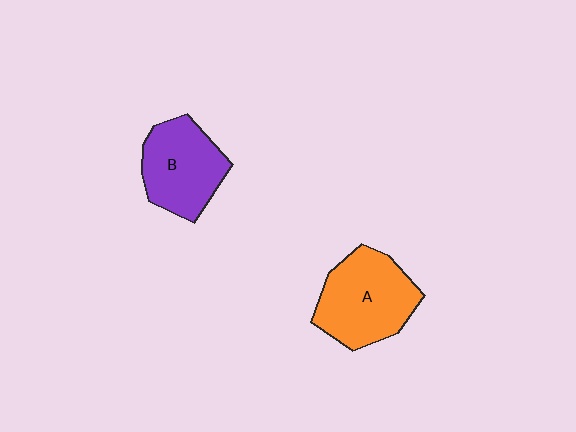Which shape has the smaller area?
Shape B (purple).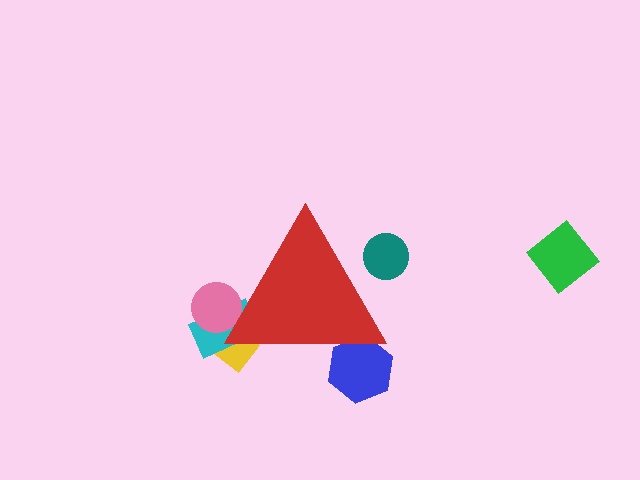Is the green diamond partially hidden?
No, the green diamond is fully visible.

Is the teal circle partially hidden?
Yes, the teal circle is partially hidden behind the red triangle.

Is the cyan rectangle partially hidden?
Yes, the cyan rectangle is partially hidden behind the red triangle.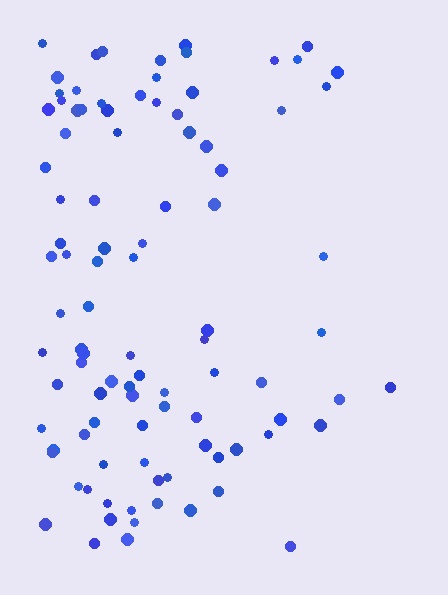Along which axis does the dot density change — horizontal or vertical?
Horizontal.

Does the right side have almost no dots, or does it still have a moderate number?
Still a moderate number, just noticeably fewer than the left.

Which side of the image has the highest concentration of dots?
The left.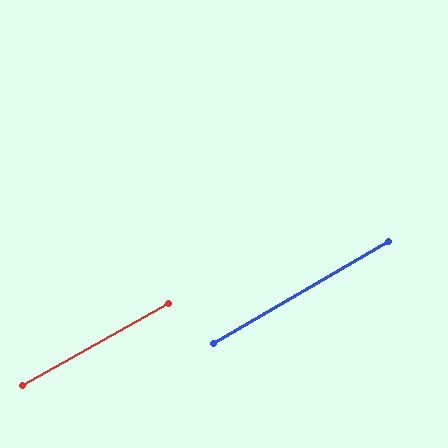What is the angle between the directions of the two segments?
Approximately 1 degree.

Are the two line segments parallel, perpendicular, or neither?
Parallel — their directions differ by only 0.9°.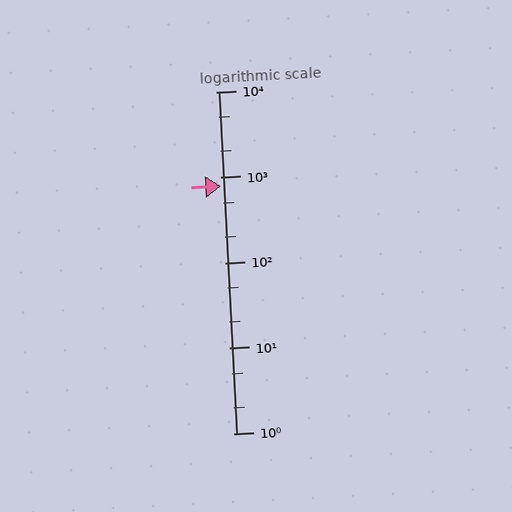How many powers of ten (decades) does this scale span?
The scale spans 4 decades, from 1 to 10000.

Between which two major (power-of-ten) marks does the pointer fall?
The pointer is between 100 and 1000.